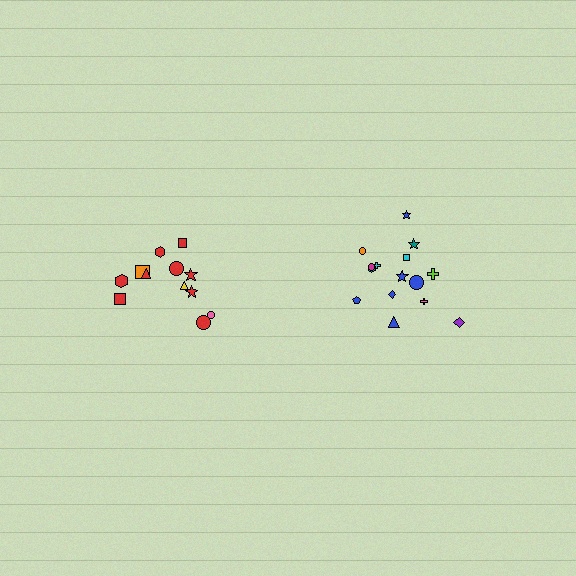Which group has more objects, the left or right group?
The right group.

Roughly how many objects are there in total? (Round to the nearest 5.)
Roughly 25 objects in total.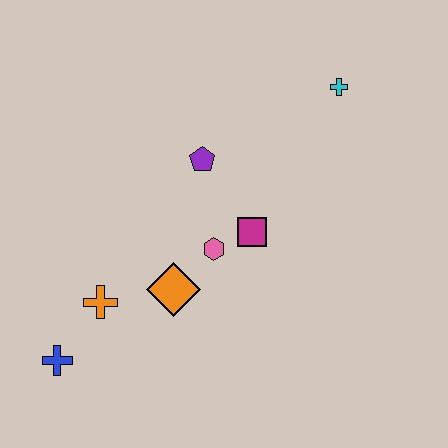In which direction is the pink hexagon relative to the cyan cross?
The pink hexagon is below the cyan cross.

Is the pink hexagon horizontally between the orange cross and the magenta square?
Yes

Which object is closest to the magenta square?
The pink hexagon is closest to the magenta square.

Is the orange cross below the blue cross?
No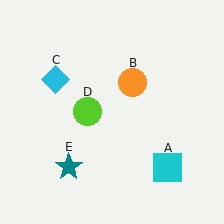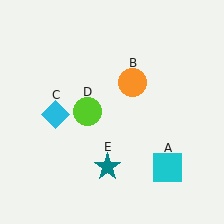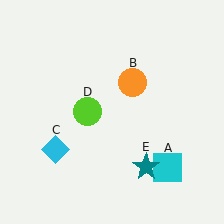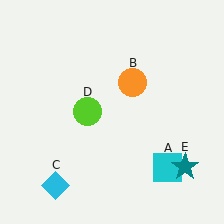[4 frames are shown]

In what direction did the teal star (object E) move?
The teal star (object E) moved right.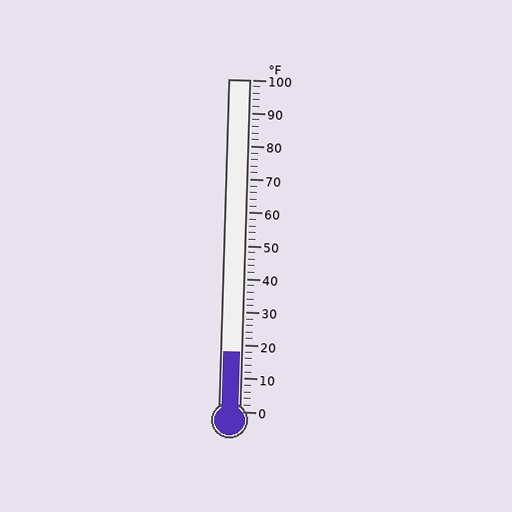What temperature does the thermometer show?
The thermometer shows approximately 18°F.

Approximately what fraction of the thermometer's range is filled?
The thermometer is filled to approximately 20% of its range.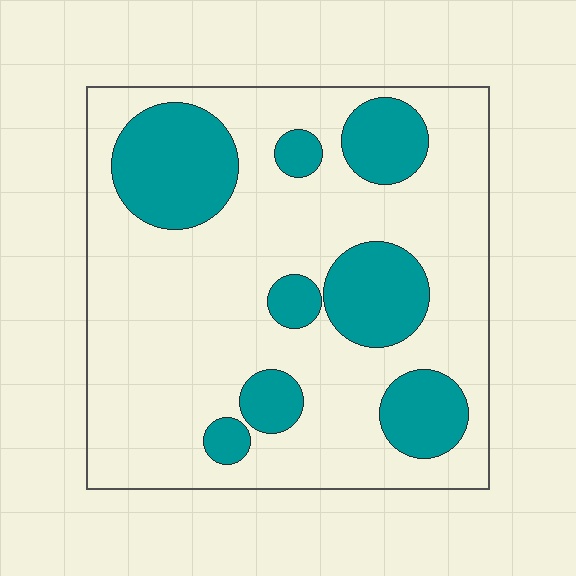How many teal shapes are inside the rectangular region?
8.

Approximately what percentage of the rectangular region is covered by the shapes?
Approximately 25%.